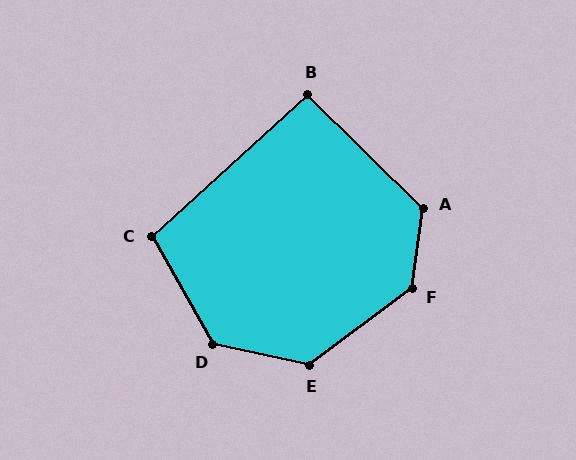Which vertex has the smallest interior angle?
B, at approximately 93 degrees.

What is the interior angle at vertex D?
Approximately 132 degrees (obtuse).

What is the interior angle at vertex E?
Approximately 131 degrees (obtuse).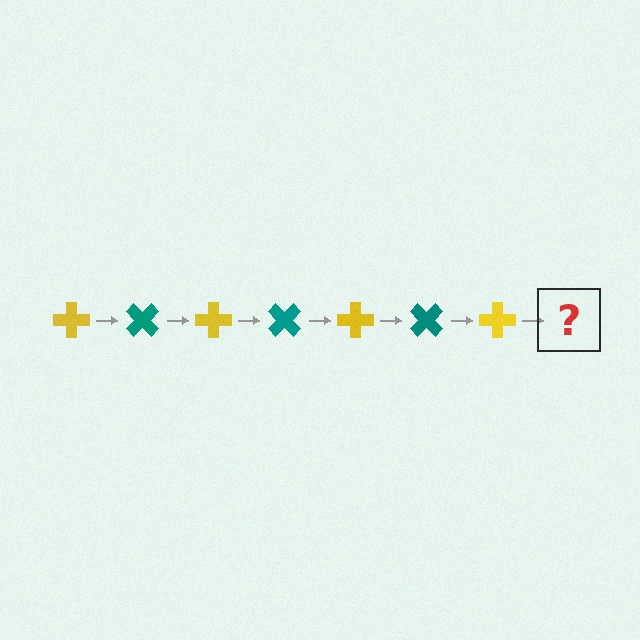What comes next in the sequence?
The next element should be a teal cross, rotated 315 degrees from the start.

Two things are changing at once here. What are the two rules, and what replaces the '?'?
The two rules are that it rotates 45 degrees each step and the color cycles through yellow and teal. The '?' should be a teal cross, rotated 315 degrees from the start.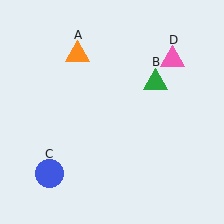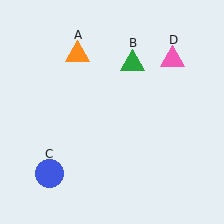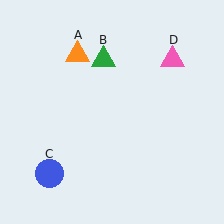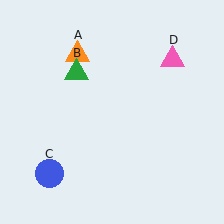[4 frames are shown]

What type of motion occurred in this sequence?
The green triangle (object B) rotated counterclockwise around the center of the scene.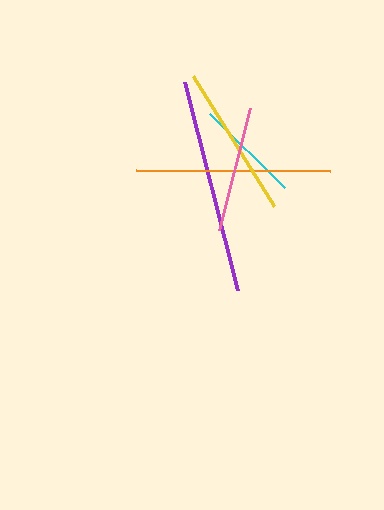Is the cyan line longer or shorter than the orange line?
The orange line is longer than the cyan line.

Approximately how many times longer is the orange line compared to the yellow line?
The orange line is approximately 1.3 times the length of the yellow line.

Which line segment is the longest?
The purple line is the longest at approximately 215 pixels.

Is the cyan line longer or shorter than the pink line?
The pink line is longer than the cyan line.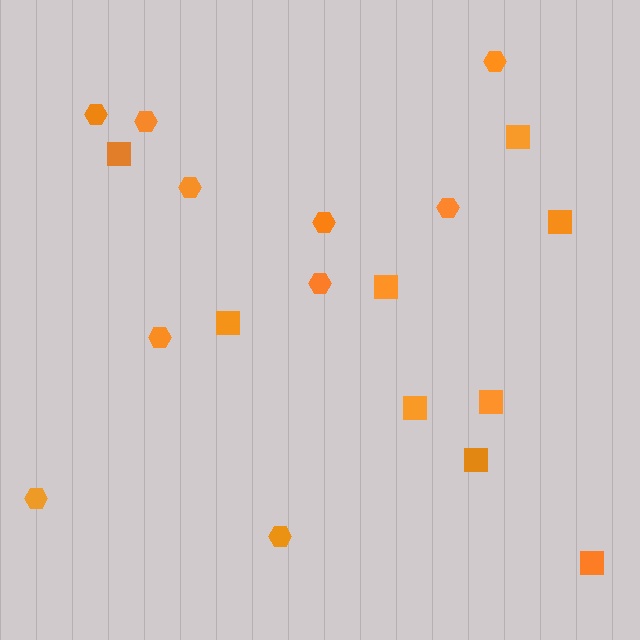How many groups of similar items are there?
There are 2 groups: one group of squares (9) and one group of hexagons (10).